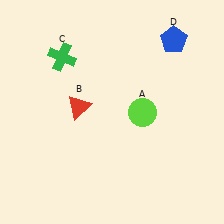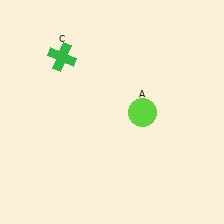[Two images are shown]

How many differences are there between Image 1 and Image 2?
There are 2 differences between the two images.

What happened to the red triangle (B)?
The red triangle (B) was removed in Image 2. It was in the top-left area of Image 1.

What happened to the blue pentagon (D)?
The blue pentagon (D) was removed in Image 2. It was in the top-right area of Image 1.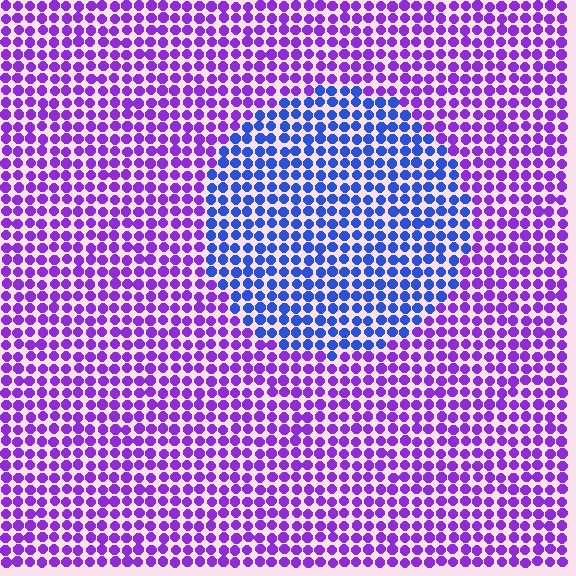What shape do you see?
I see a circle.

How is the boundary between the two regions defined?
The boundary is defined purely by a slight shift in hue (about 48 degrees). Spacing, size, and orientation are identical on both sides.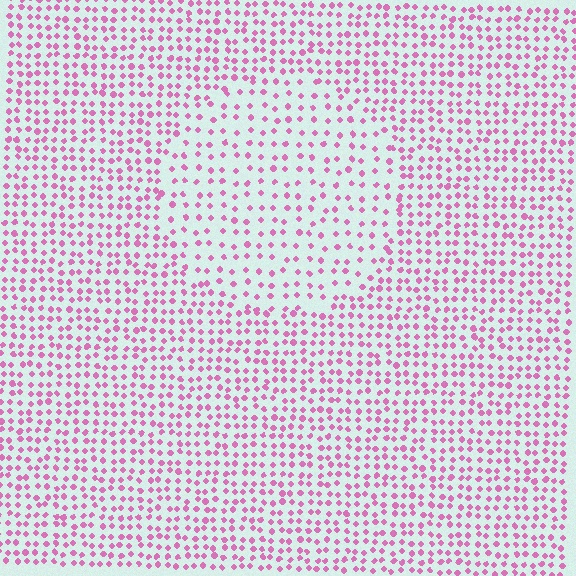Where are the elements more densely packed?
The elements are more densely packed outside the circle boundary.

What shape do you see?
I see a circle.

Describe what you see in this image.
The image contains small pink elements arranged at two different densities. A circle-shaped region is visible where the elements are less densely packed than the surrounding area.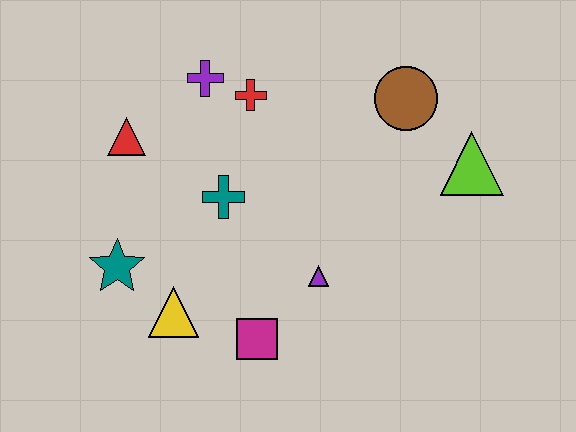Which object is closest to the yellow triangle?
The teal star is closest to the yellow triangle.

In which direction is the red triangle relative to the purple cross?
The red triangle is to the left of the purple cross.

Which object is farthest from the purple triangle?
The red triangle is farthest from the purple triangle.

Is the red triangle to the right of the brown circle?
No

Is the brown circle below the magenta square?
No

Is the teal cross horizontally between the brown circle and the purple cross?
Yes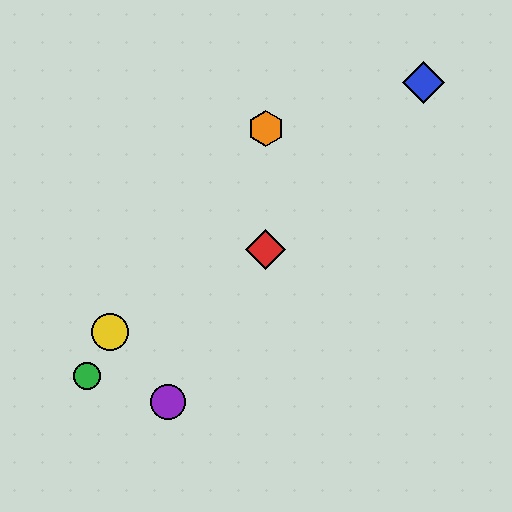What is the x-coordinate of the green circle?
The green circle is at x≈87.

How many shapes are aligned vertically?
2 shapes (the red diamond, the orange hexagon) are aligned vertically.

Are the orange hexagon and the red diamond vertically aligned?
Yes, both are at x≈266.